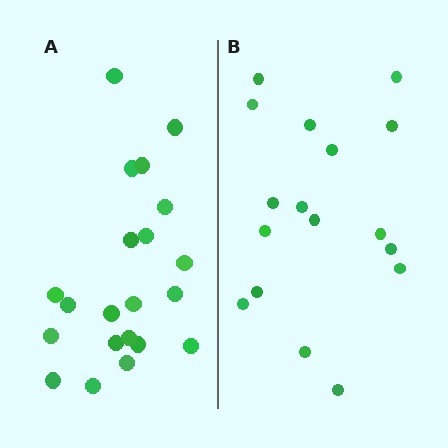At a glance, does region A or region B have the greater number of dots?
Region A (the left region) has more dots.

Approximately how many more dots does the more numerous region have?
Region A has about 4 more dots than region B.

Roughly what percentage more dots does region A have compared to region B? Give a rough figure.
About 25% more.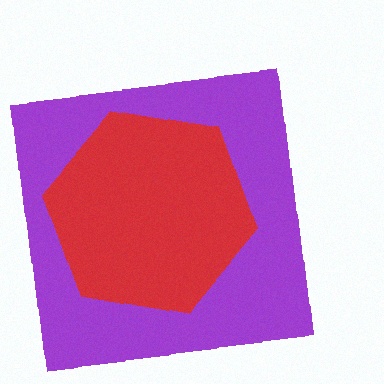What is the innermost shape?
The red hexagon.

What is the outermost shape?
The purple square.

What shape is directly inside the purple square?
The red hexagon.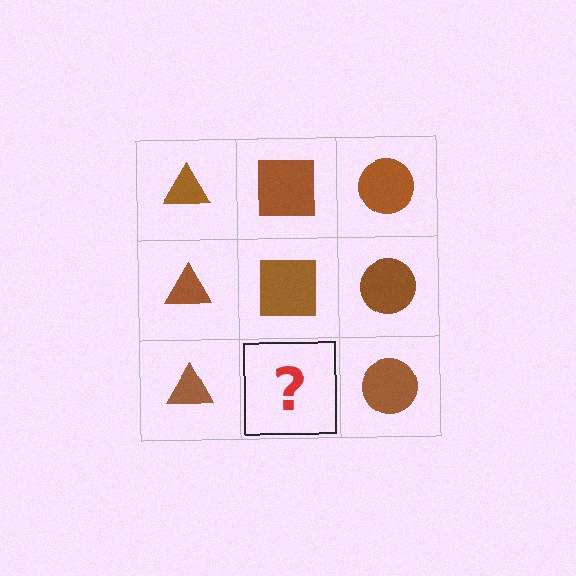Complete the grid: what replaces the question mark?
The question mark should be replaced with a brown square.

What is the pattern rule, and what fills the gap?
The rule is that each column has a consistent shape. The gap should be filled with a brown square.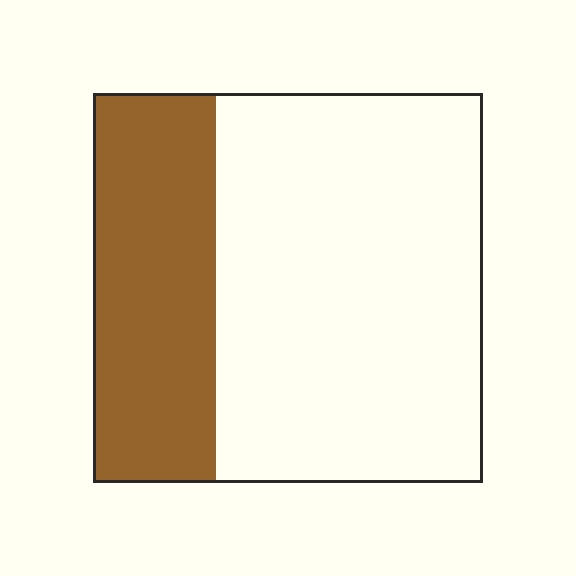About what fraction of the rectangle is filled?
About one third (1/3).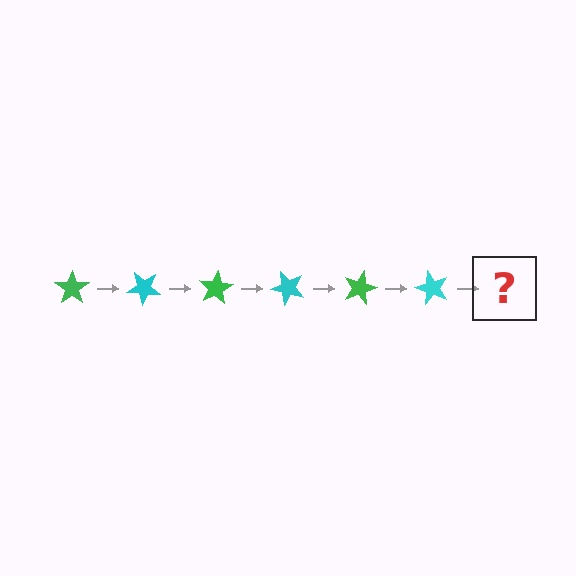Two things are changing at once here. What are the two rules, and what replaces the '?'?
The two rules are that it rotates 40 degrees each step and the color cycles through green and cyan. The '?' should be a green star, rotated 240 degrees from the start.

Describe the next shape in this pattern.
It should be a green star, rotated 240 degrees from the start.